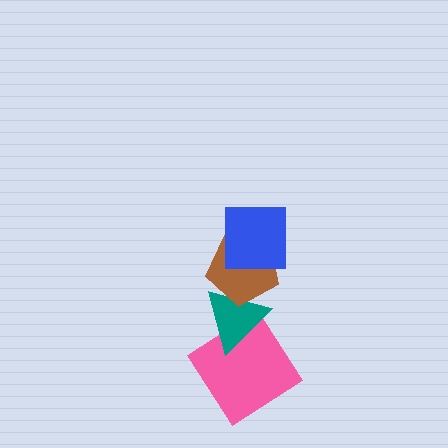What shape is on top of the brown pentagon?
The blue square is on top of the brown pentagon.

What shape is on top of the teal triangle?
The brown pentagon is on top of the teal triangle.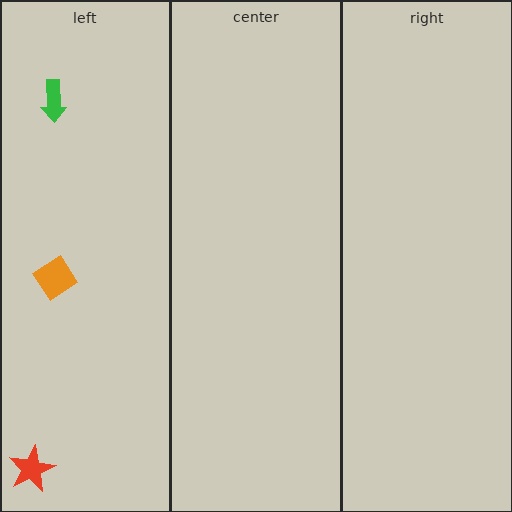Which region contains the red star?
The left region.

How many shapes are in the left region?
3.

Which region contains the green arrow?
The left region.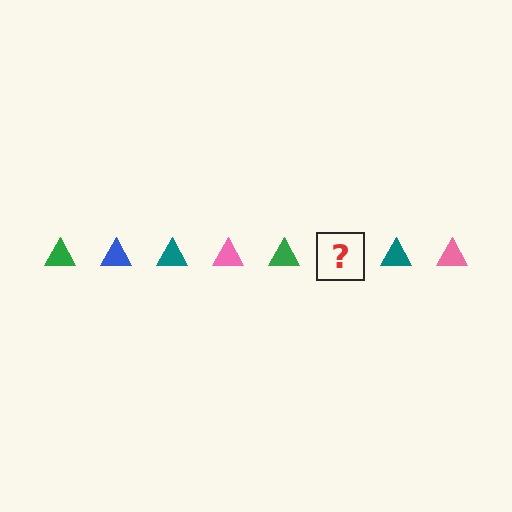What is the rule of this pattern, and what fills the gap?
The rule is that the pattern cycles through green, blue, teal, pink triangles. The gap should be filled with a blue triangle.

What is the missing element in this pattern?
The missing element is a blue triangle.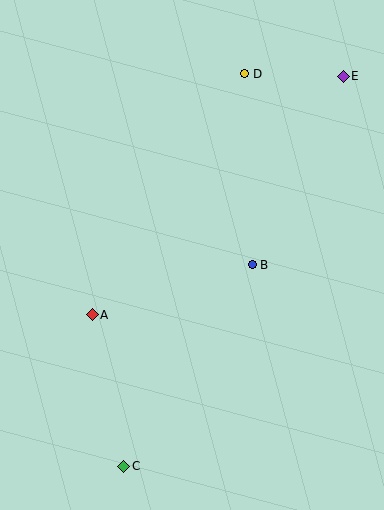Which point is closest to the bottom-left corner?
Point C is closest to the bottom-left corner.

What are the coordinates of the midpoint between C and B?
The midpoint between C and B is at (188, 366).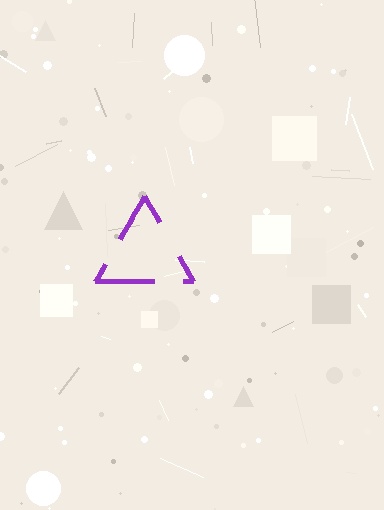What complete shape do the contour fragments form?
The contour fragments form a triangle.